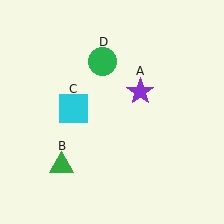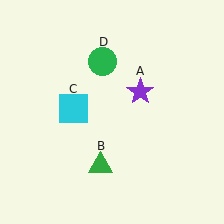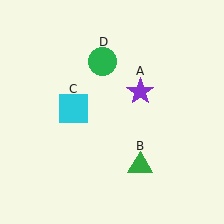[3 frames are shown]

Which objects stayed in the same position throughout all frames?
Purple star (object A) and cyan square (object C) and green circle (object D) remained stationary.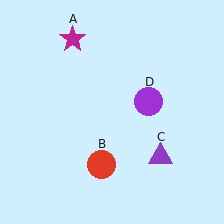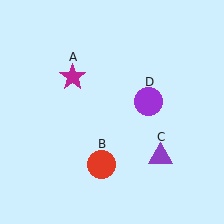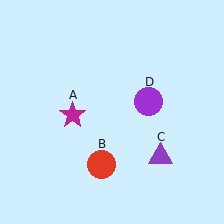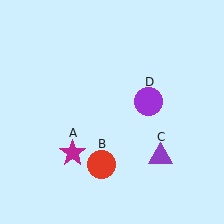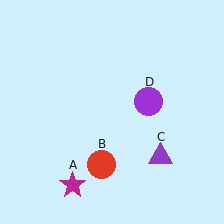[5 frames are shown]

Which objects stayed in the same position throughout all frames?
Red circle (object B) and purple triangle (object C) and purple circle (object D) remained stationary.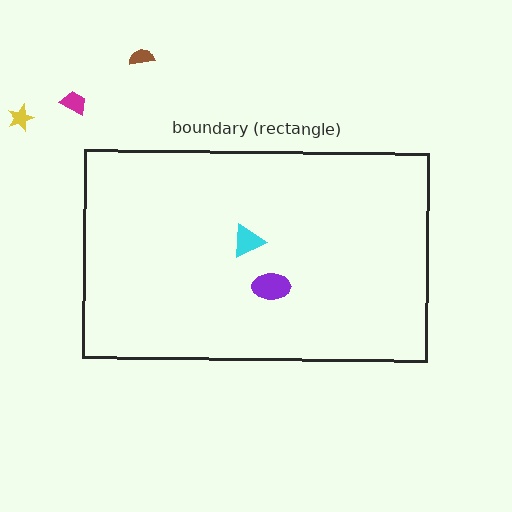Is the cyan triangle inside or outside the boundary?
Inside.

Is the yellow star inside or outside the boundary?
Outside.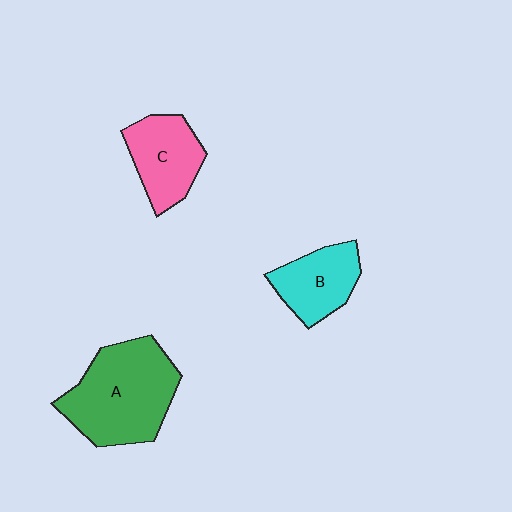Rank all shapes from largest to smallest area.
From largest to smallest: A (green), C (pink), B (cyan).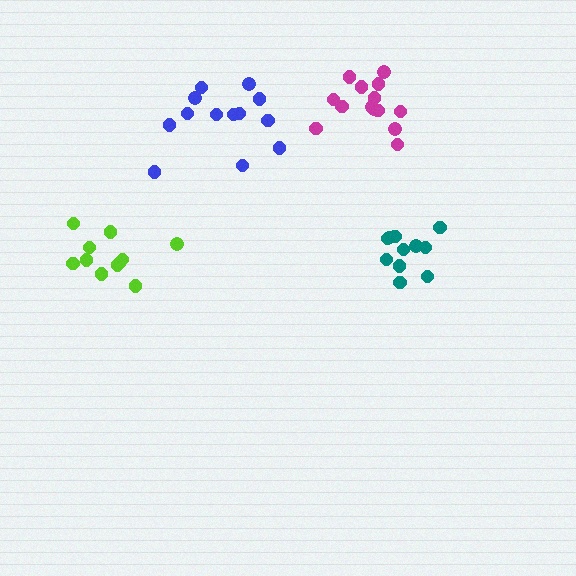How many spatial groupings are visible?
There are 4 spatial groupings.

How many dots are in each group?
Group 1: 13 dots, Group 2: 11 dots, Group 3: 11 dots, Group 4: 14 dots (49 total).